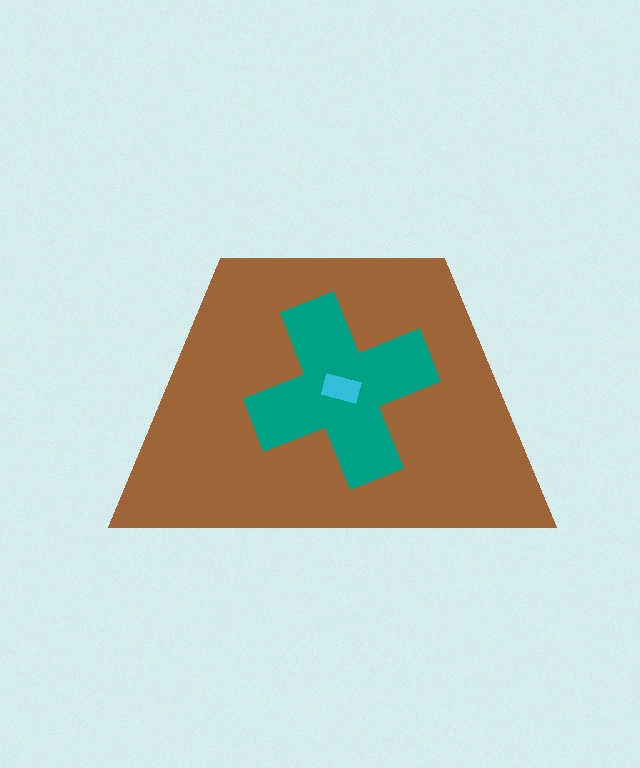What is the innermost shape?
The cyan rectangle.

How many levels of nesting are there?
3.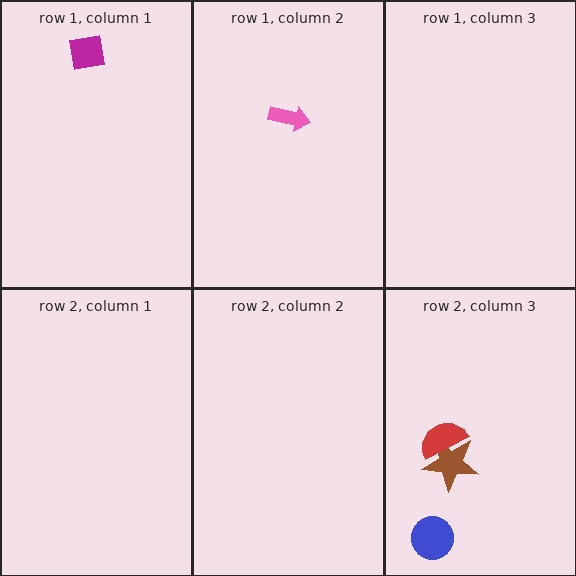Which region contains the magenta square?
The row 1, column 1 region.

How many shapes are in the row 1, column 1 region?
1.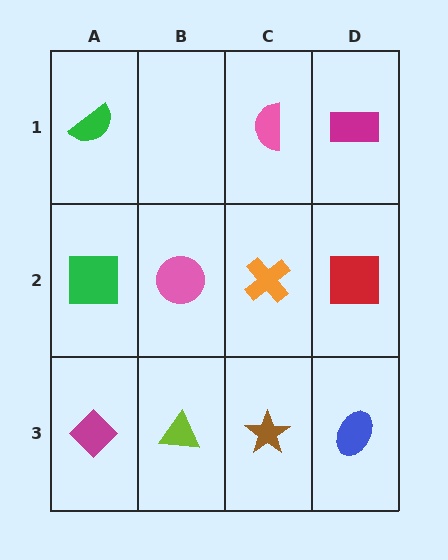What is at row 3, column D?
A blue ellipse.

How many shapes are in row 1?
3 shapes.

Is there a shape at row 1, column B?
No, that cell is empty.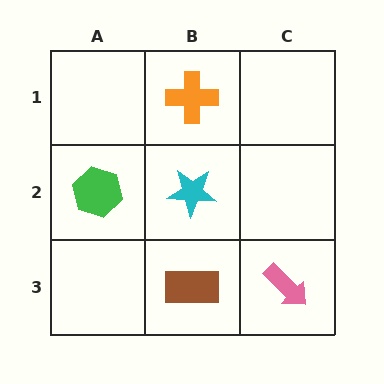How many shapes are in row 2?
2 shapes.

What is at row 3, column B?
A brown rectangle.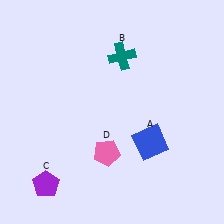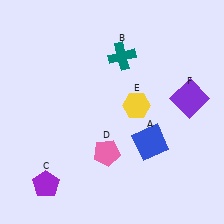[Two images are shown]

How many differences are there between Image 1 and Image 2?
There are 2 differences between the two images.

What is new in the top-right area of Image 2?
A purple square (F) was added in the top-right area of Image 2.